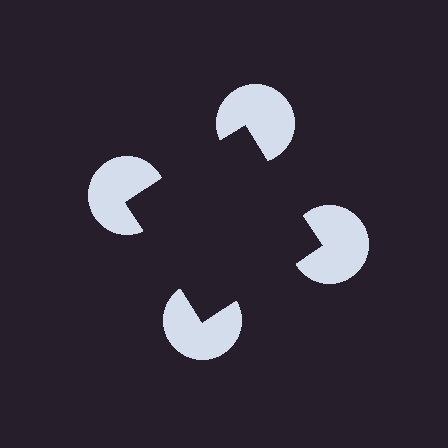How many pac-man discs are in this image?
There are 4 — one at each vertex of the illusory square.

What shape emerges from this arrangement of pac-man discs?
An illusory square — its edges are inferred from the aligned wedge cuts in the pac-man discs, not physically drawn.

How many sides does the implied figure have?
4 sides.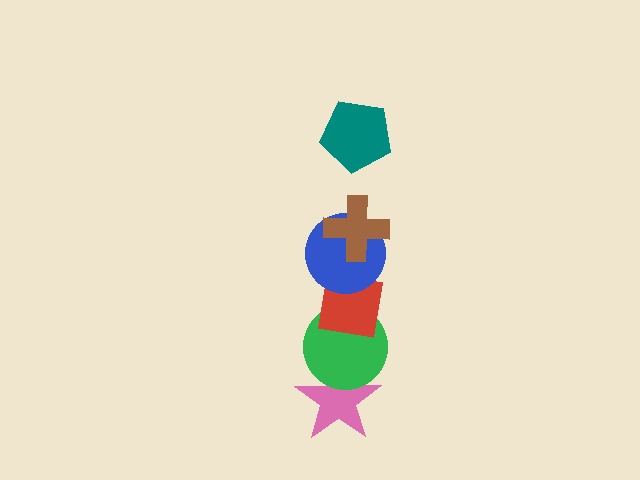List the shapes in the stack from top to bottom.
From top to bottom: the teal pentagon, the brown cross, the blue circle, the red square, the green circle, the pink star.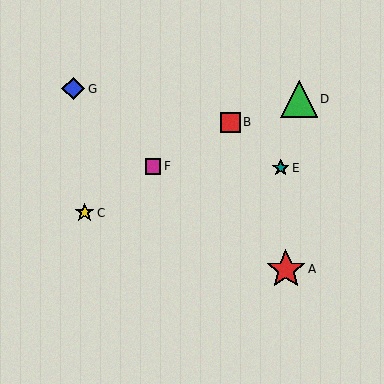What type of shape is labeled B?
Shape B is a red square.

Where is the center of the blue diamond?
The center of the blue diamond is at (73, 89).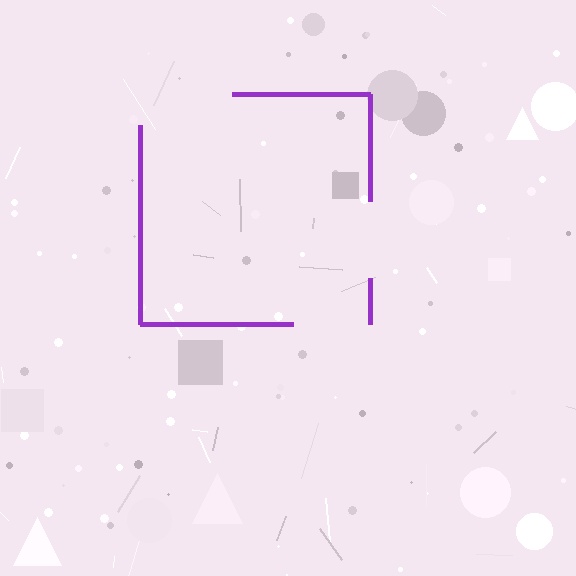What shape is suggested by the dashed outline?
The dashed outline suggests a square.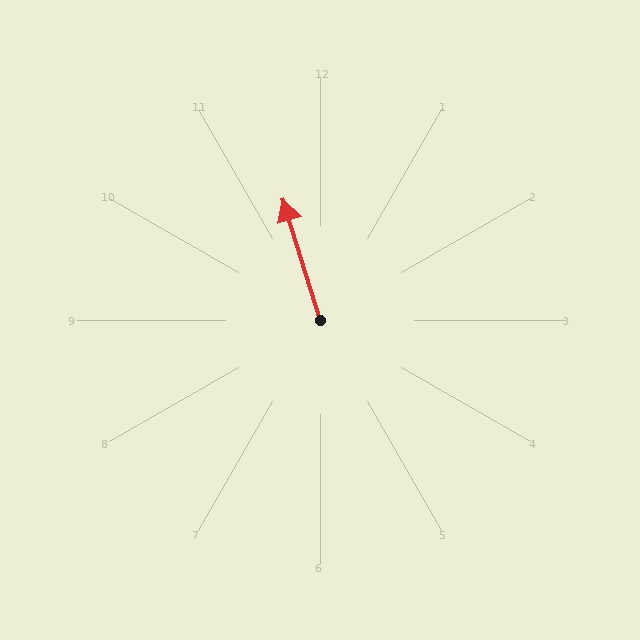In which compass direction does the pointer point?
North.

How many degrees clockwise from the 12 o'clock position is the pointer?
Approximately 343 degrees.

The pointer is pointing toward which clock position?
Roughly 11 o'clock.